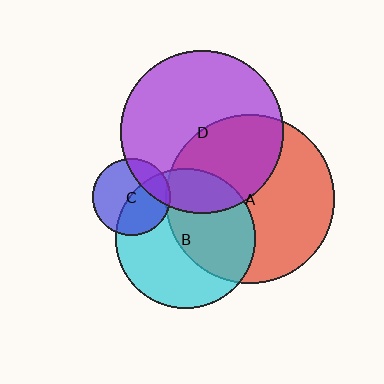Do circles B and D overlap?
Yes.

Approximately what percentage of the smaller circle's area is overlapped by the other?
Approximately 20%.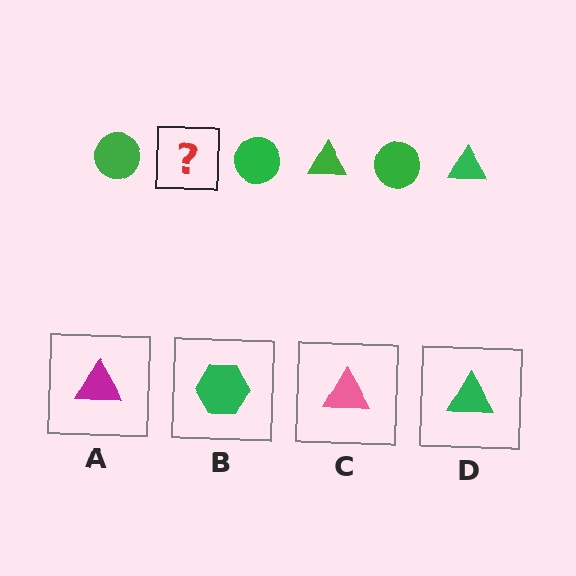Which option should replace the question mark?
Option D.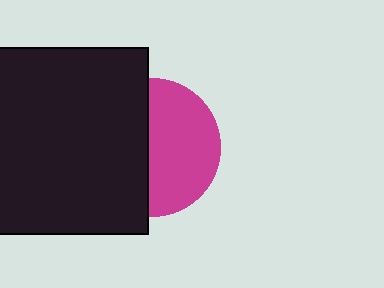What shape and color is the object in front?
The object in front is a black rectangle.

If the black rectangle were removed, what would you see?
You would see the complete magenta circle.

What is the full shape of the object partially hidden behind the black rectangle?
The partially hidden object is a magenta circle.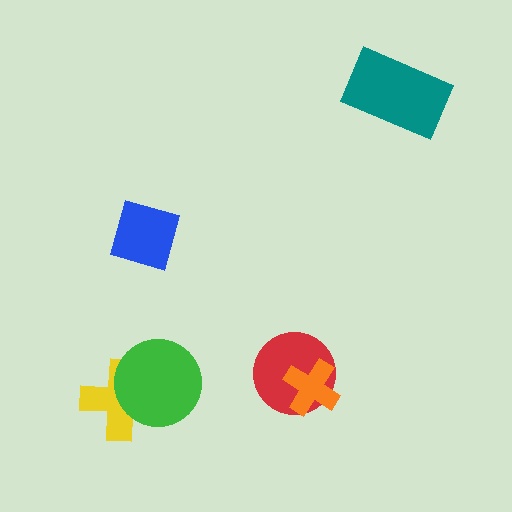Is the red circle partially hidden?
Yes, it is partially covered by another shape.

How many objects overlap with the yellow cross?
1 object overlaps with the yellow cross.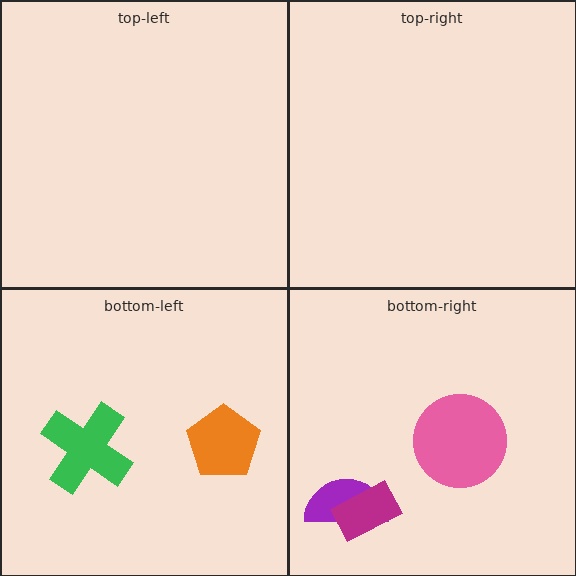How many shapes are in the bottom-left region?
2.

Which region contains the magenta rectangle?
The bottom-right region.